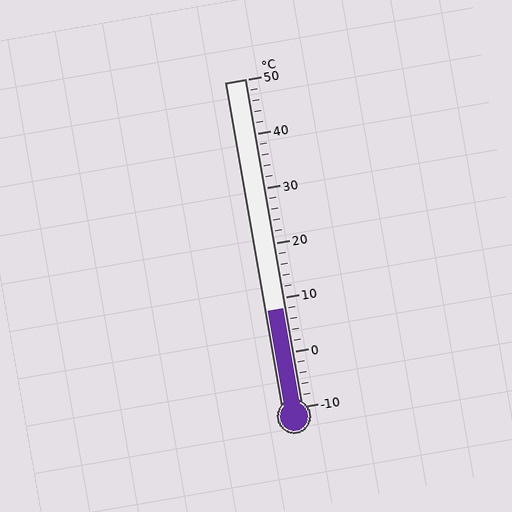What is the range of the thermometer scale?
The thermometer scale ranges from -10°C to 50°C.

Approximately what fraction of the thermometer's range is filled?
The thermometer is filled to approximately 30% of its range.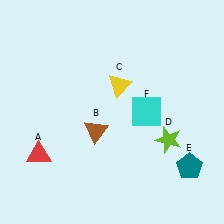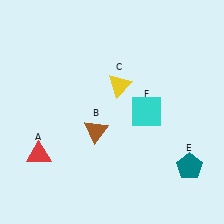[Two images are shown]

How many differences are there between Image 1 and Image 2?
There is 1 difference between the two images.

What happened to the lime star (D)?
The lime star (D) was removed in Image 2. It was in the bottom-right area of Image 1.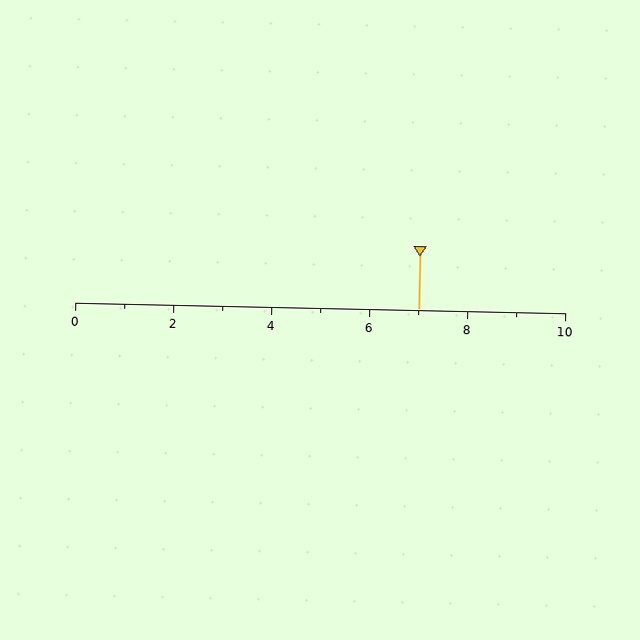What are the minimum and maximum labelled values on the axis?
The axis runs from 0 to 10.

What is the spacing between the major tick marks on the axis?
The major ticks are spaced 2 apart.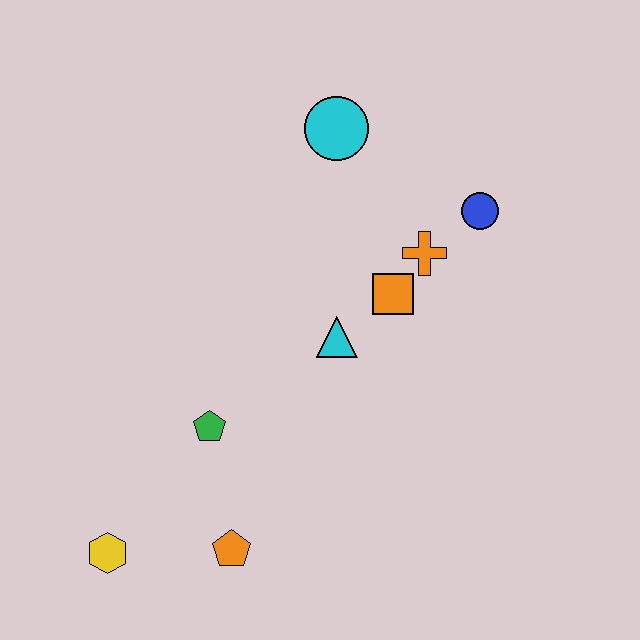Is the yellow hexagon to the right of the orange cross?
No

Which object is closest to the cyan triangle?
The orange square is closest to the cyan triangle.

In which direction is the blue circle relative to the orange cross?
The blue circle is to the right of the orange cross.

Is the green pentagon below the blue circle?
Yes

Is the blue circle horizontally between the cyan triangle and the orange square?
No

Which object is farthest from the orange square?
The yellow hexagon is farthest from the orange square.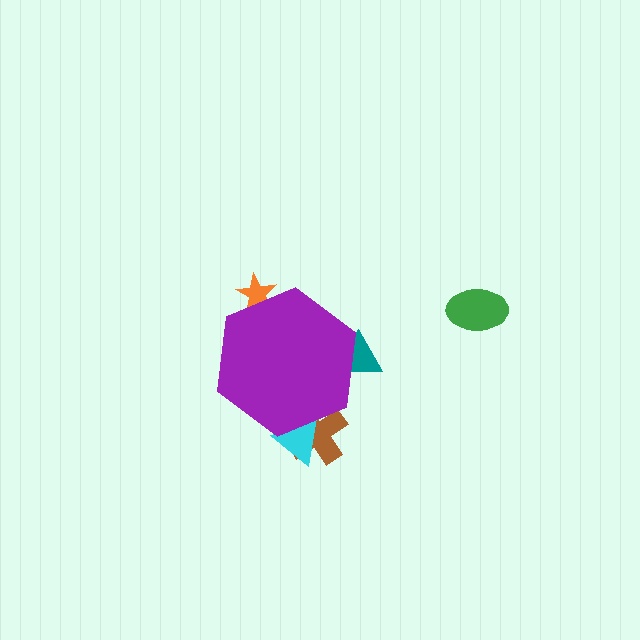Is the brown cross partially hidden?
Yes, the brown cross is partially hidden behind the purple hexagon.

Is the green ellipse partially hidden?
No, the green ellipse is fully visible.